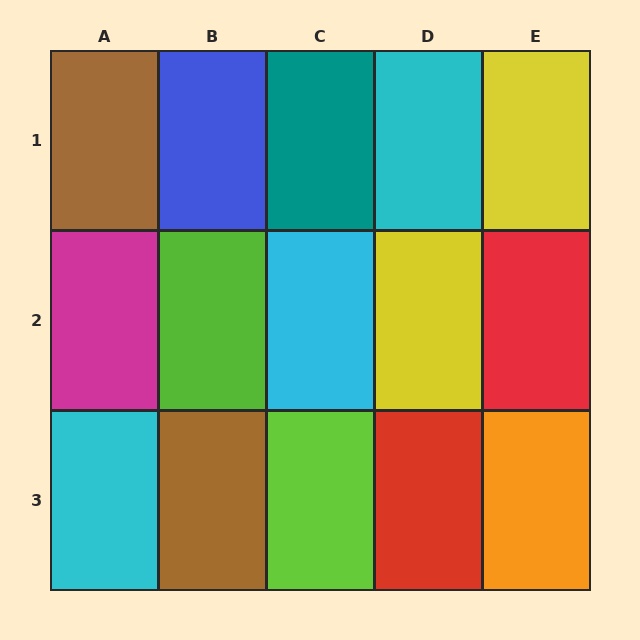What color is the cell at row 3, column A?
Cyan.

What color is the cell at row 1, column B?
Blue.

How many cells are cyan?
3 cells are cyan.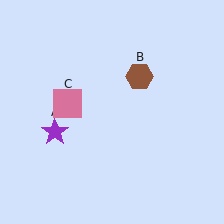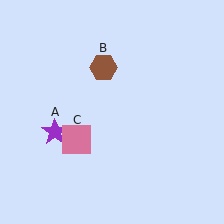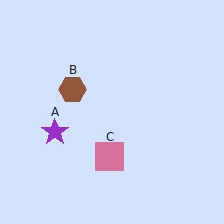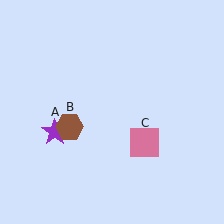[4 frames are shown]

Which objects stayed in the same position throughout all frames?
Purple star (object A) remained stationary.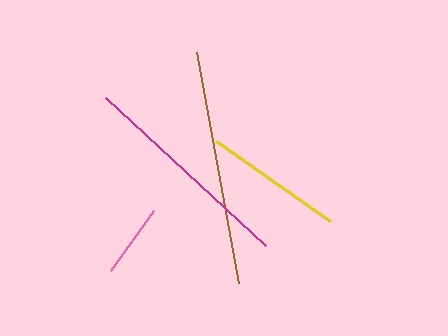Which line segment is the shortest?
The pink line is the shortest at approximately 73 pixels.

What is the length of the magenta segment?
The magenta segment is approximately 218 pixels long.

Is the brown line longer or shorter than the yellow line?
The brown line is longer than the yellow line.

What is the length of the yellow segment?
The yellow segment is approximately 139 pixels long.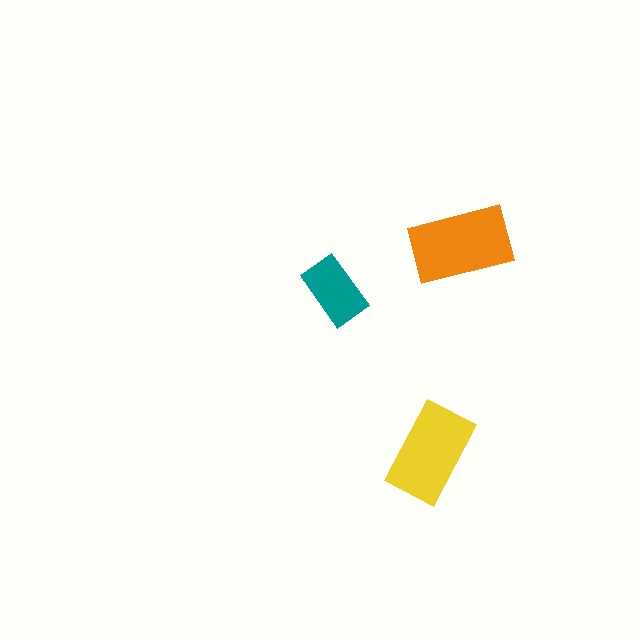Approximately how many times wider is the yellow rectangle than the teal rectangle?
About 1.5 times wider.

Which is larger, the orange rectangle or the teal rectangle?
The orange one.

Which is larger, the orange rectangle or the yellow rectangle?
The orange one.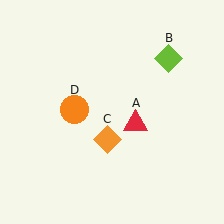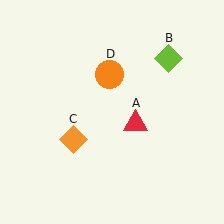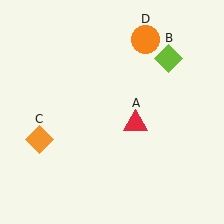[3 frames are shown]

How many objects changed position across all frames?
2 objects changed position: orange diamond (object C), orange circle (object D).